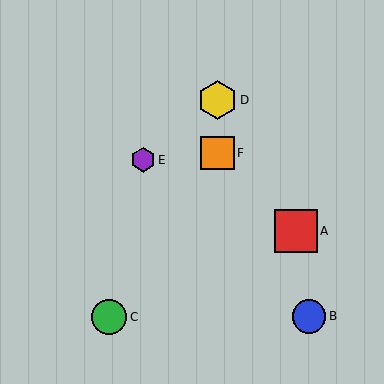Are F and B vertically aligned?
No, F is at x≈218 and B is at x≈309.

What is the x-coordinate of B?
Object B is at x≈309.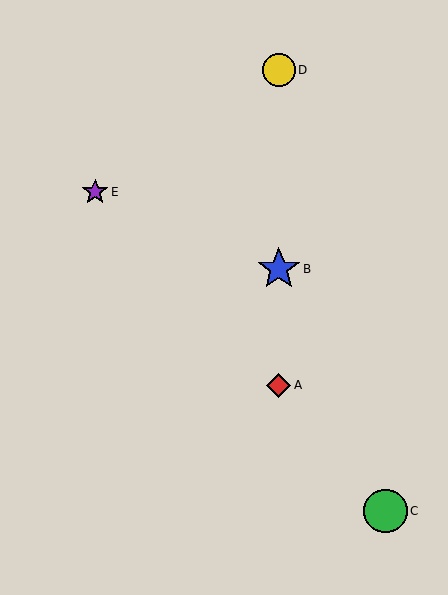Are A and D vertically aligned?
Yes, both are at x≈279.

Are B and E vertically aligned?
No, B is at x≈279 and E is at x≈95.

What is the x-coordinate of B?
Object B is at x≈279.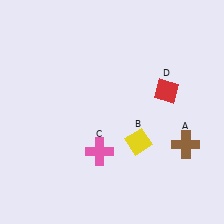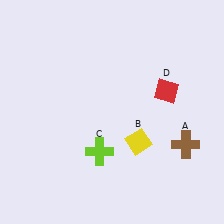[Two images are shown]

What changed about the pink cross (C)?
In Image 1, C is pink. In Image 2, it changed to lime.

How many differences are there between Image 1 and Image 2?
There is 1 difference between the two images.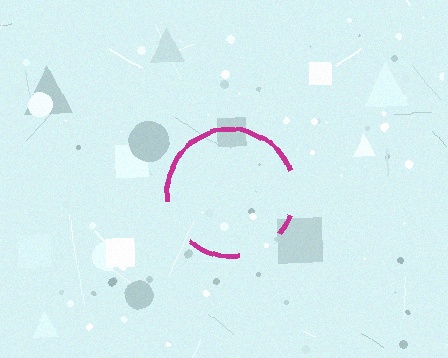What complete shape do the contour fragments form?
The contour fragments form a circle.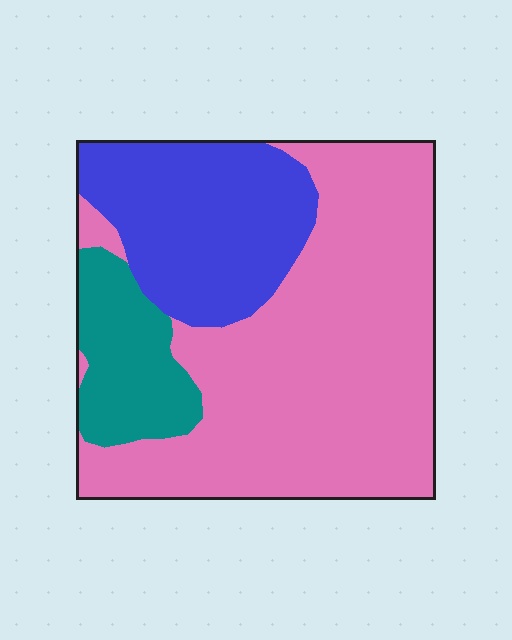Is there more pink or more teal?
Pink.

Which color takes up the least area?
Teal, at roughly 15%.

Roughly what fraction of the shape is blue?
Blue covers 26% of the shape.